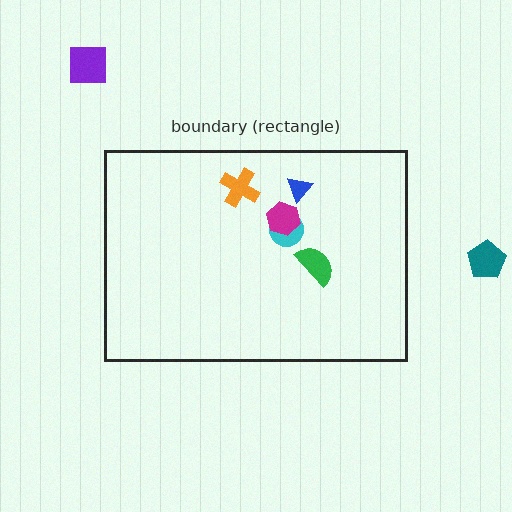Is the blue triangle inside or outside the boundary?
Inside.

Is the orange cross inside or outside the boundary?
Inside.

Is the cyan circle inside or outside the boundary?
Inside.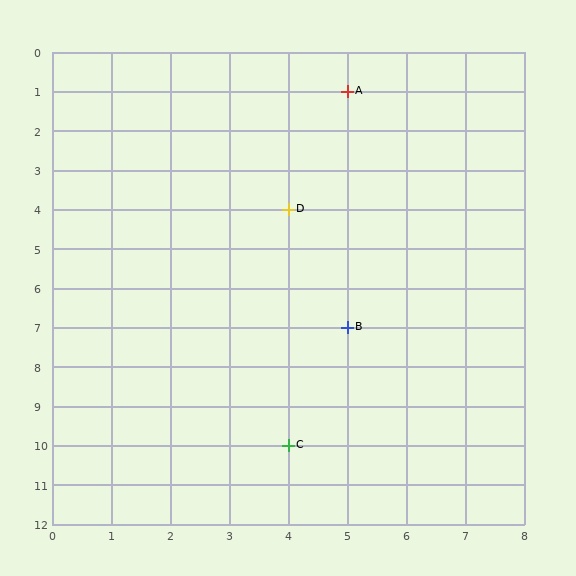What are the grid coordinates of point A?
Point A is at grid coordinates (5, 1).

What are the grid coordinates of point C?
Point C is at grid coordinates (4, 10).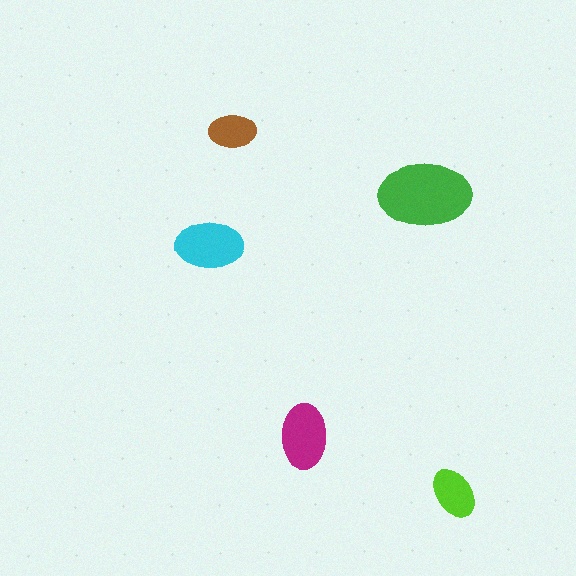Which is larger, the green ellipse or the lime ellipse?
The green one.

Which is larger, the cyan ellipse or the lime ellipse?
The cyan one.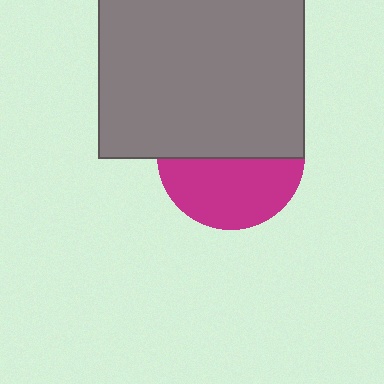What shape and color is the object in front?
The object in front is a gray square.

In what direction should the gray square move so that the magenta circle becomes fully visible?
The gray square should move up. That is the shortest direction to clear the overlap and leave the magenta circle fully visible.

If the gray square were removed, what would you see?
You would see the complete magenta circle.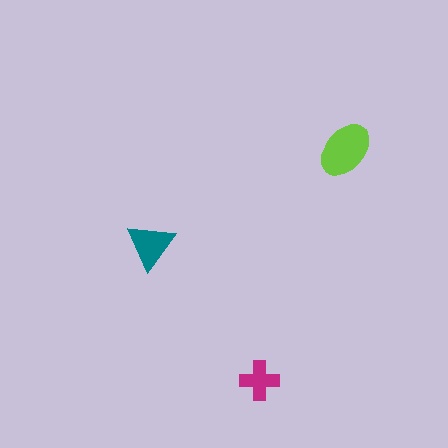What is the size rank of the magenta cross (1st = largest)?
3rd.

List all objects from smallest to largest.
The magenta cross, the teal triangle, the lime ellipse.